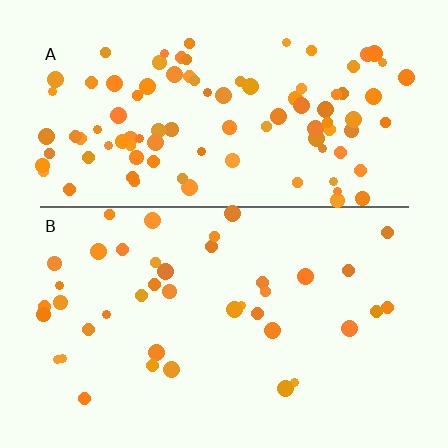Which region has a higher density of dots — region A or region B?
A (the top).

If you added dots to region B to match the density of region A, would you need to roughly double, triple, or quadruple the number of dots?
Approximately double.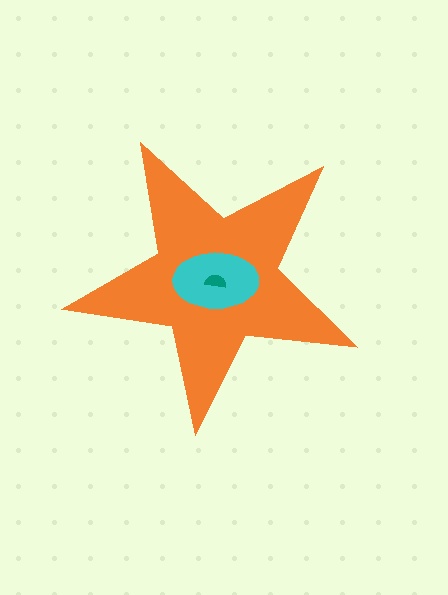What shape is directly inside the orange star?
The cyan ellipse.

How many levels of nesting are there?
3.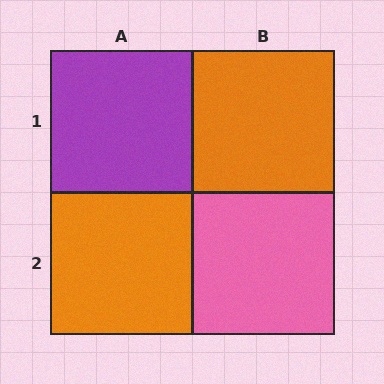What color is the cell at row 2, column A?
Orange.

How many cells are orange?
2 cells are orange.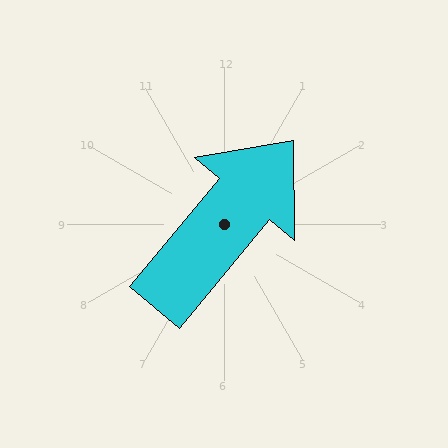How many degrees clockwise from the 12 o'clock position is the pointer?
Approximately 40 degrees.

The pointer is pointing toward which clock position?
Roughly 1 o'clock.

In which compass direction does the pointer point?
Northeast.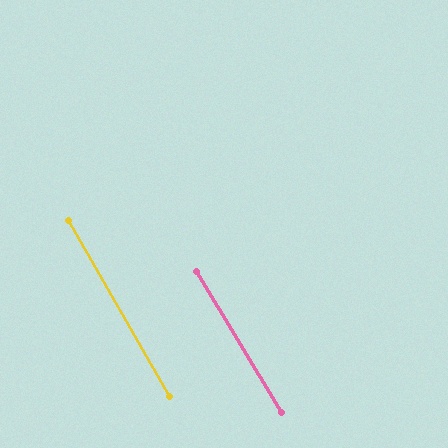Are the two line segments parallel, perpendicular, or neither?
Parallel — their directions differ by only 1.3°.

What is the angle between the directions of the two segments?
Approximately 1 degree.